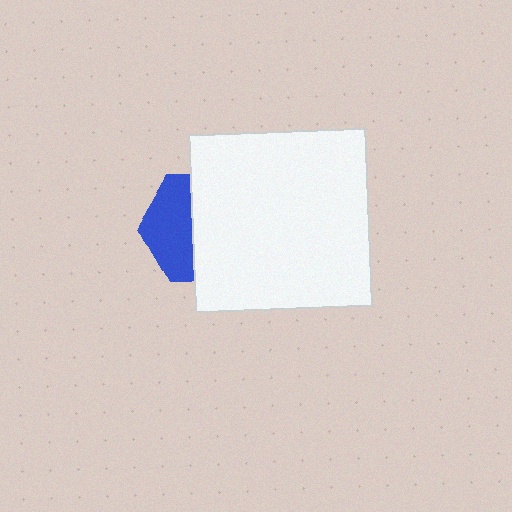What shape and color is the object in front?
The object in front is a white square.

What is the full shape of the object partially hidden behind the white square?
The partially hidden object is a blue hexagon.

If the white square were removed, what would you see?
You would see the complete blue hexagon.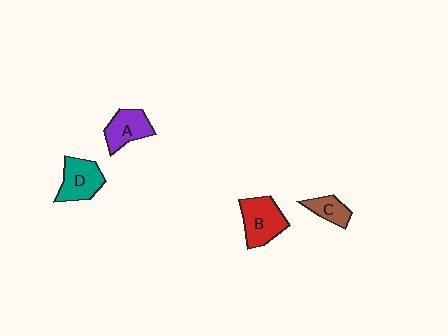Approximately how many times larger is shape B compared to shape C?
Approximately 1.9 times.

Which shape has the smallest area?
Shape C (brown).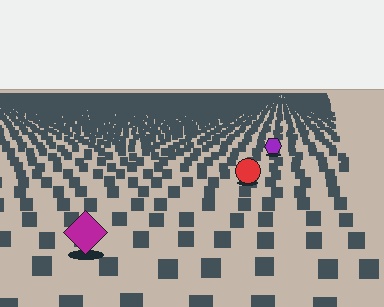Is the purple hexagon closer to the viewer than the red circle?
No. The red circle is closer — you can tell from the texture gradient: the ground texture is coarser near it.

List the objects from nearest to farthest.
From nearest to farthest: the magenta diamond, the red circle, the purple hexagon.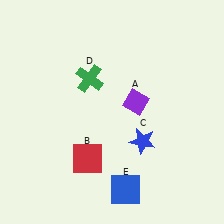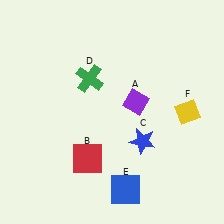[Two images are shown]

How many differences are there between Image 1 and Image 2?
There is 1 difference between the two images.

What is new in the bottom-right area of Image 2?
A yellow diamond (F) was added in the bottom-right area of Image 2.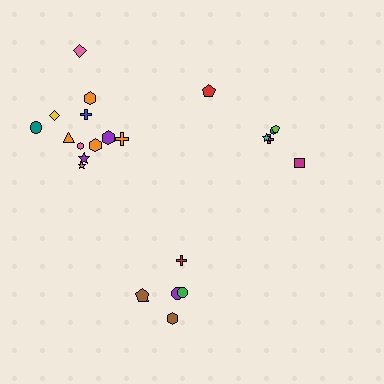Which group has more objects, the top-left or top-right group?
The top-left group.